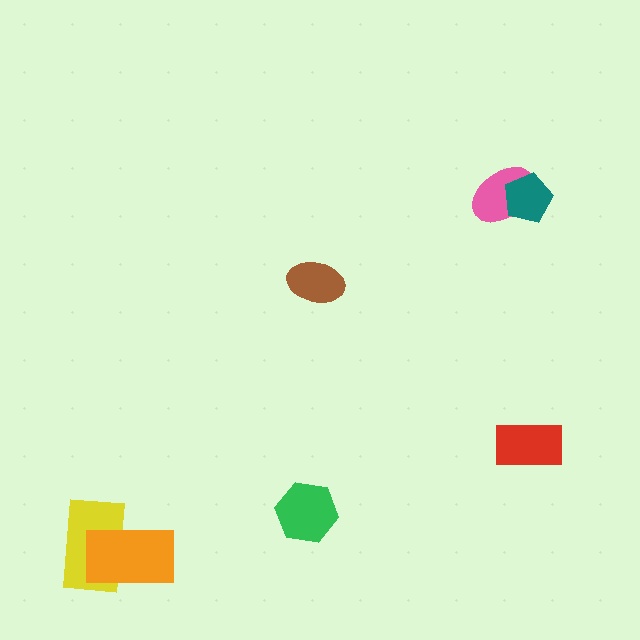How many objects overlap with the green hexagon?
0 objects overlap with the green hexagon.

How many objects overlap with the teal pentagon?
1 object overlaps with the teal pentagon.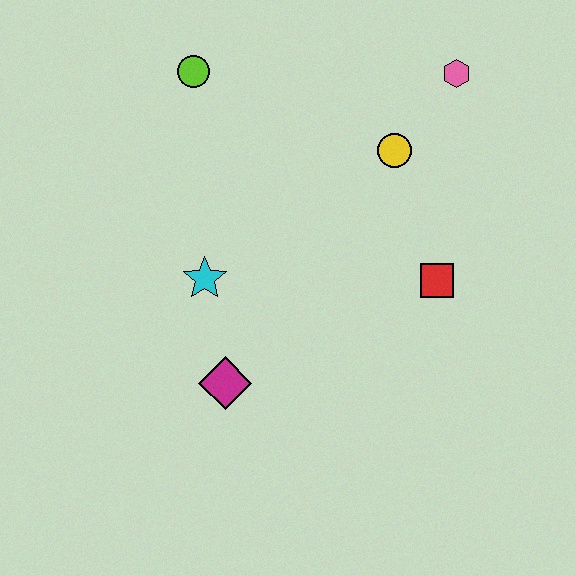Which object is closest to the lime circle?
The cyan star is closest to the lime circle.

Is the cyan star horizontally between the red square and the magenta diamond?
No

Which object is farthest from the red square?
The lime circle is farthest from the red square.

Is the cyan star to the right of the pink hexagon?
No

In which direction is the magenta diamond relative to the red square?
The magenta diamond is to the left of the red square.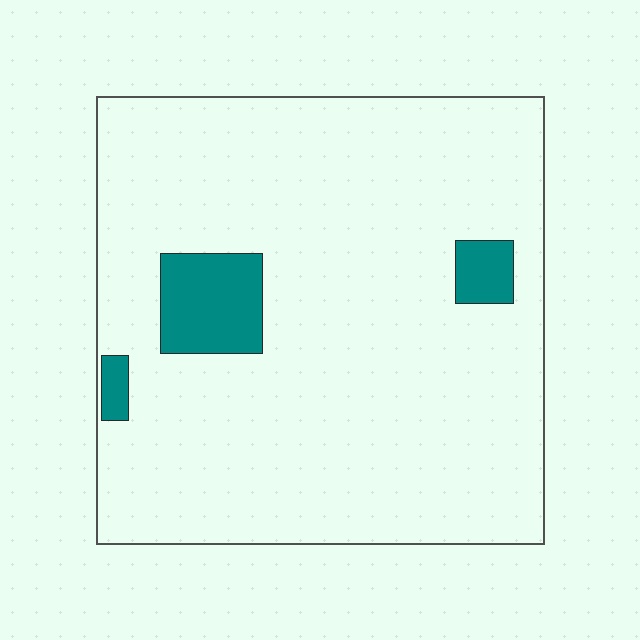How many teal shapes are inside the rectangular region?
3.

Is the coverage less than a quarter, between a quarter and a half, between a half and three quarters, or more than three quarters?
Less than a quarter.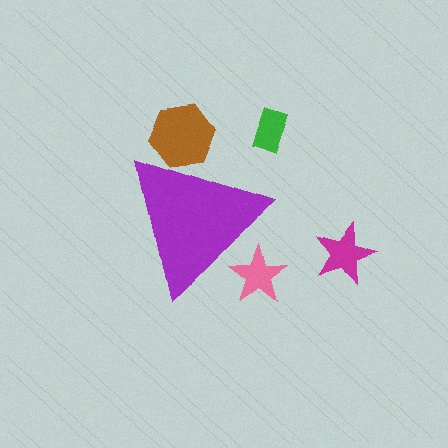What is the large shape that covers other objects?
A purple triangle.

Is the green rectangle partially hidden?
No, the green rectangle is fully visible.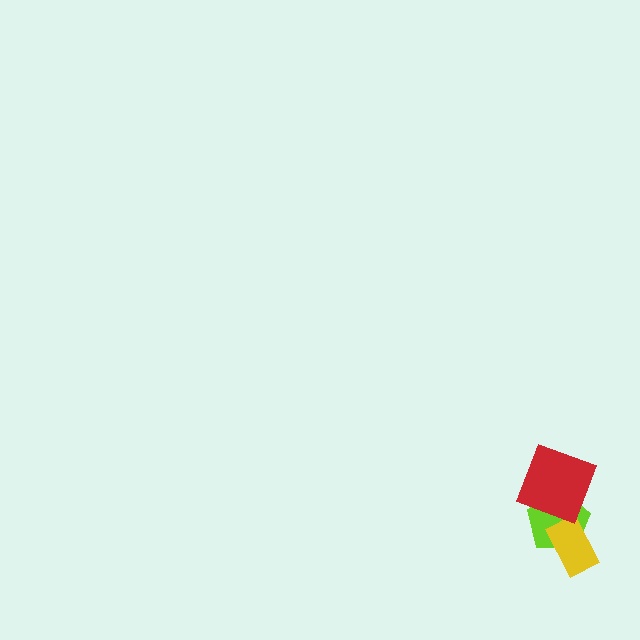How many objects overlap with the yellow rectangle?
1 object overlaps with the yellow rectangle.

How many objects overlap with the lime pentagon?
2 objects overlap with the lime pentagon.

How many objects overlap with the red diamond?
1 object overlaps with the red diamond.